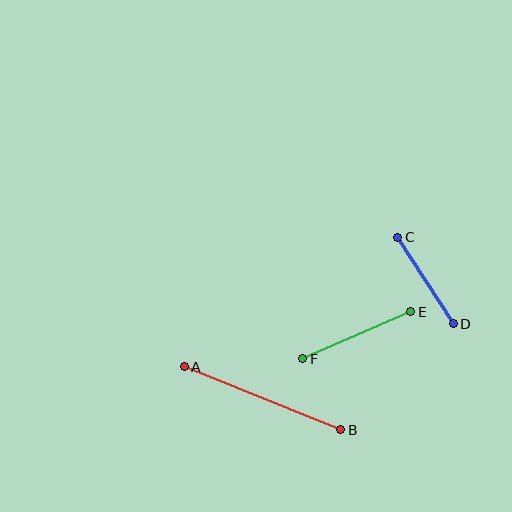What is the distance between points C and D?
The distance is approximately 103 pixels.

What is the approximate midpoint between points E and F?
The midpoint is at approximately (357, 335) pixels.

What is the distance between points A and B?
The distance is approximately 169 pixels.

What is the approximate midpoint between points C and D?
The midpoint is at approximately (425, 281) pixels.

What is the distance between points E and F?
The distance is approximately 118 pixels.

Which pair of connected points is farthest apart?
Points A and B are farthest apart.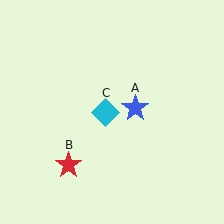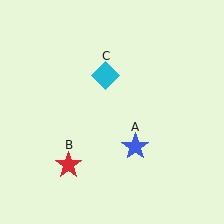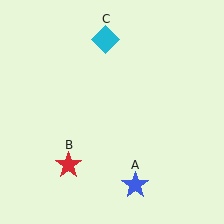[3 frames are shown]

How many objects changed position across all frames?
2 objects changed position: blue star (object A), cyan diamond (object C).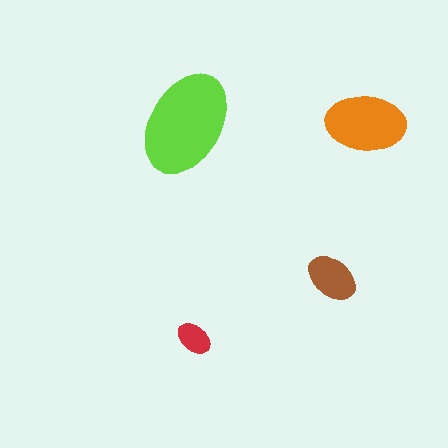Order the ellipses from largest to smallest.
the lime one, the orange one, the brown one, the red one.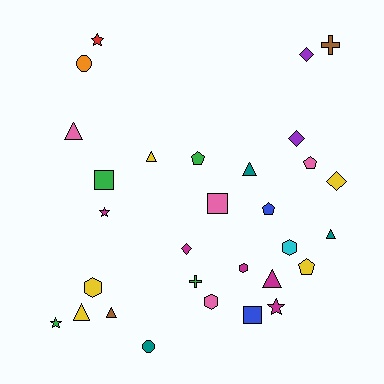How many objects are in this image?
There are 30 objects.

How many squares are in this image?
There are 3 squares.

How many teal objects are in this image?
There are 3 teal objects.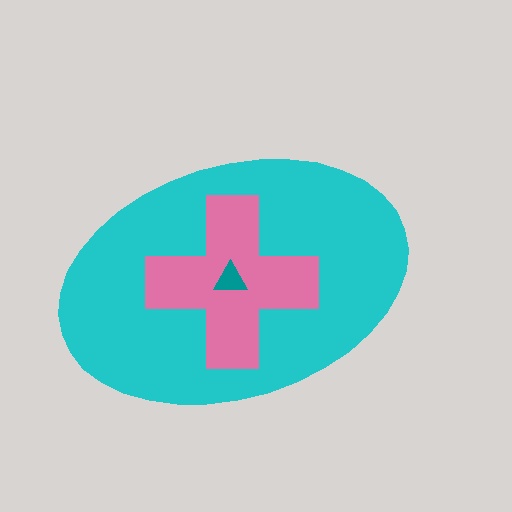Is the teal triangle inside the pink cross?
Yes.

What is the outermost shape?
The cyan ellipse.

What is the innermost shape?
The teal triangle.